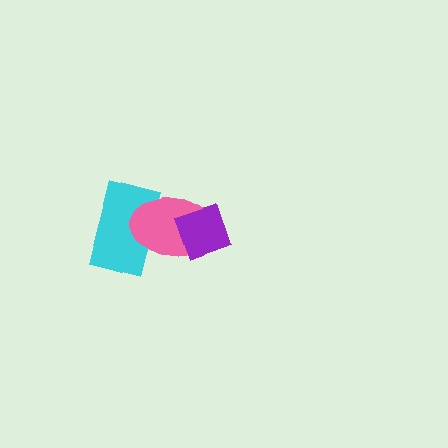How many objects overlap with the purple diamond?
1 object overlaps with the purple diamond.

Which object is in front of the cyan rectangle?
The pink ellipse is in front of the cyan rectangle.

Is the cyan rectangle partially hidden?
Yes, it is partially covered by another shape.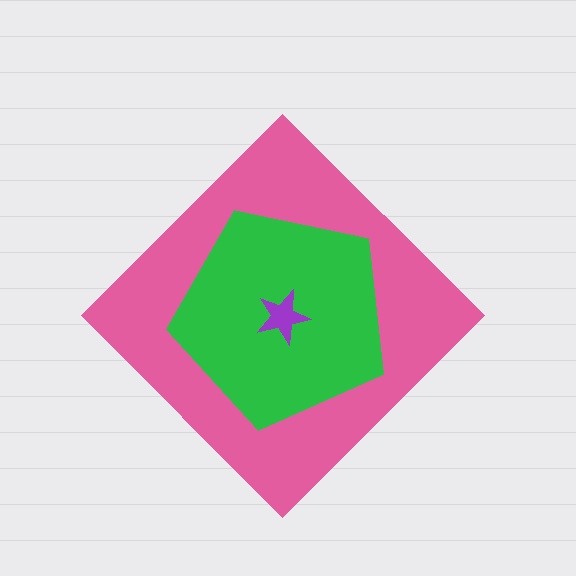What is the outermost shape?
The pink diamond.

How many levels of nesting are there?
3.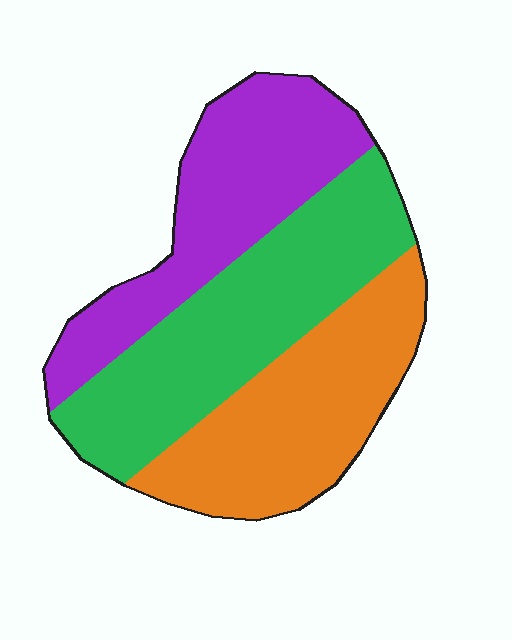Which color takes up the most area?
Green, at roughly 35%.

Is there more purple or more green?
Green.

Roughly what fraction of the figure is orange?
Orange covers about 30% of the figure.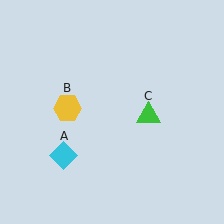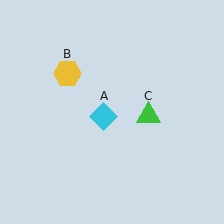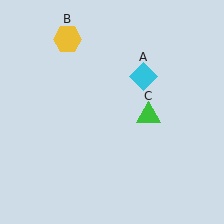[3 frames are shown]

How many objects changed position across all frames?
2 objects changed position: cyan diamond (object A), yellow hexagon (object B).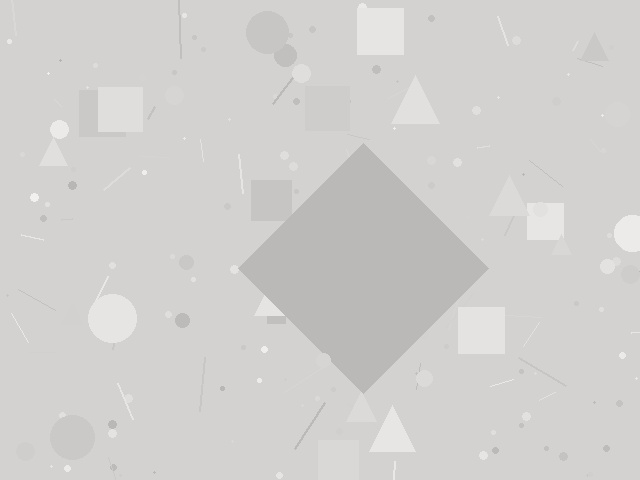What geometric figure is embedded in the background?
A diamond is embedded in the background.